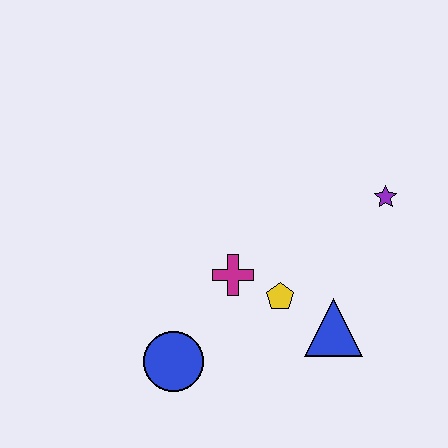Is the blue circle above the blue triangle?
No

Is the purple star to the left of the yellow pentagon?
No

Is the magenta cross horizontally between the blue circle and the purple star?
Yes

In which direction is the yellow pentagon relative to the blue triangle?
The yellow pentagon is to the left of the blue triangle.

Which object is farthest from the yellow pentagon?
The purple star is farthest from the yellow pentagon.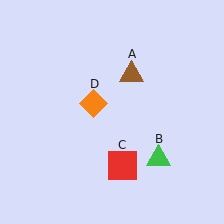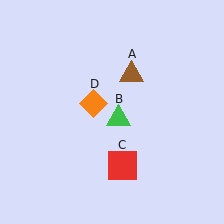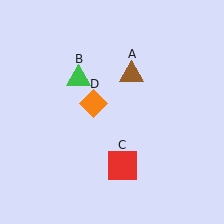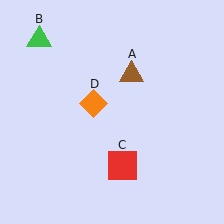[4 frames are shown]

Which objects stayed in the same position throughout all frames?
Brown triangle (object A) and red square (object C) and orange diamond (object D) remained stationary.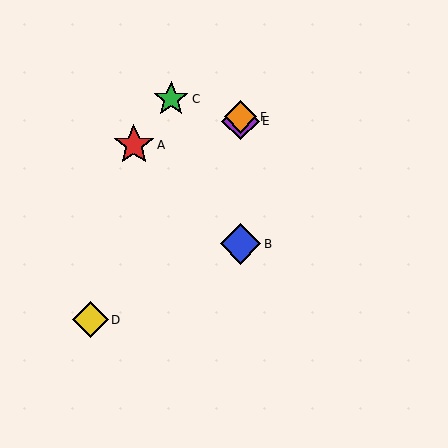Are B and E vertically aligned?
Yes, both are at x≈240.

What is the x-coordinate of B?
Object B is at x≈240.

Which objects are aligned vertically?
Objects B, E, F are aligned vertically.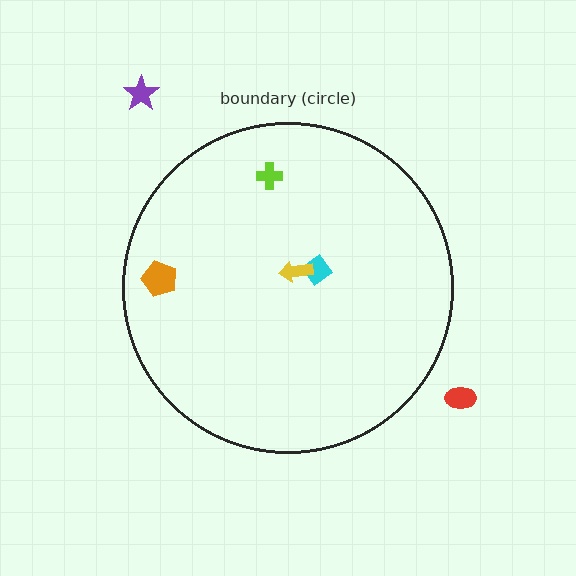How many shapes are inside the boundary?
4 inside, 2 outside.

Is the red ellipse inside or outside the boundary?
Outside.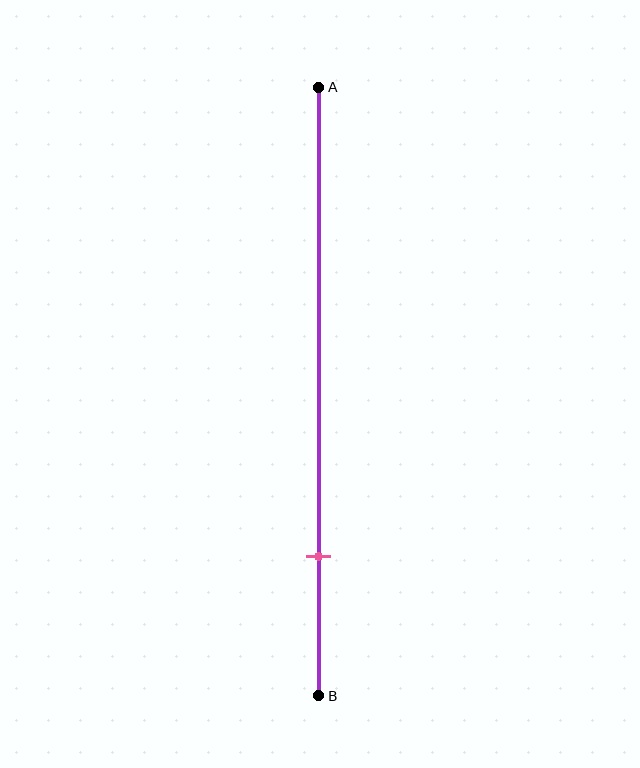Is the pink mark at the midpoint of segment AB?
No, the mark is at about 75% from A, not at the 50% midpoint.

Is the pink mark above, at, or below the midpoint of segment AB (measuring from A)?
The pink mark is below the midpoint of segment AB.